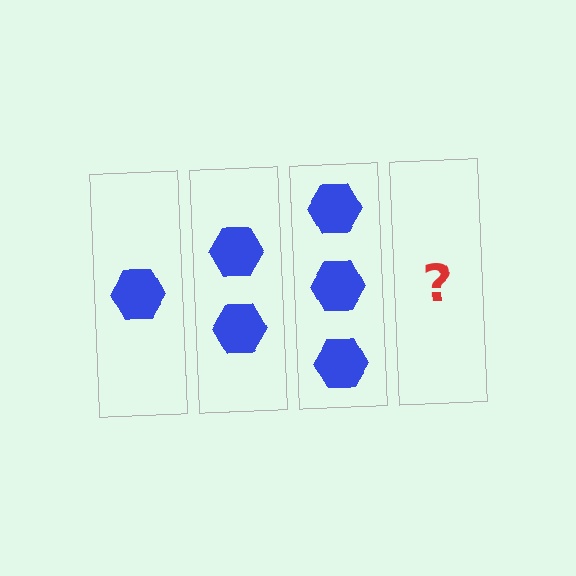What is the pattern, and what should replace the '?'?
The pattern is that each step adds one more hexagon. The '?' should be 4 hexagons.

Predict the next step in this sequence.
The next step is 4 hexagons.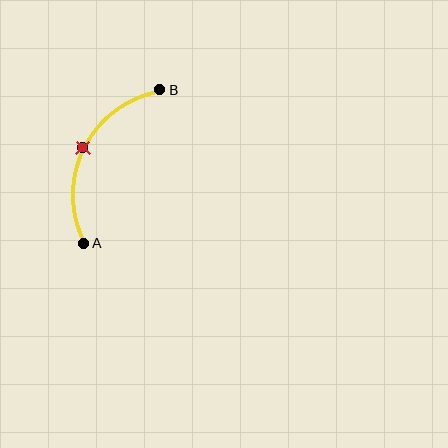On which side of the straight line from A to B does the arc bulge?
The arc bulges to the left of the straight line connecting A and B.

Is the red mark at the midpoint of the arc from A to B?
Yes. The red mark lies on the arc at equal arc-length from both A and B — it is the arc midpoint.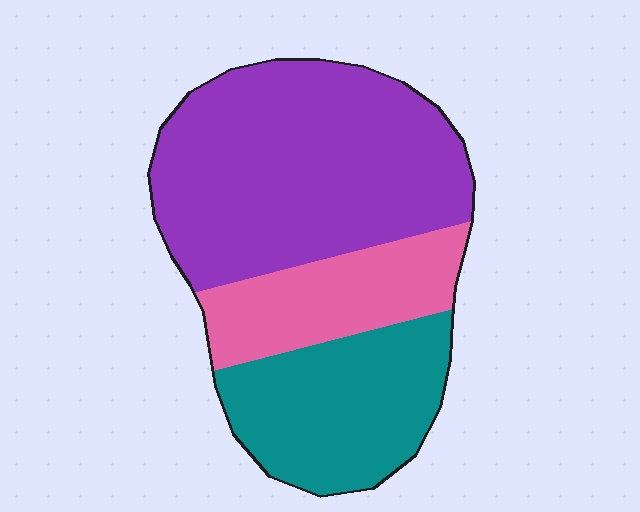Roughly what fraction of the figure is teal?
Teal covers roughly 30% of the figure.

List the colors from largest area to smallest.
From largest to smallest: purple, teal, pink.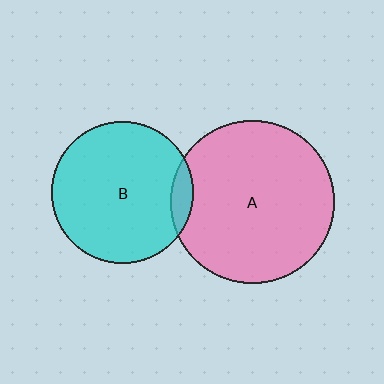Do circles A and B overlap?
Yes.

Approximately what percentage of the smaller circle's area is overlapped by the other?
Approximately 10%.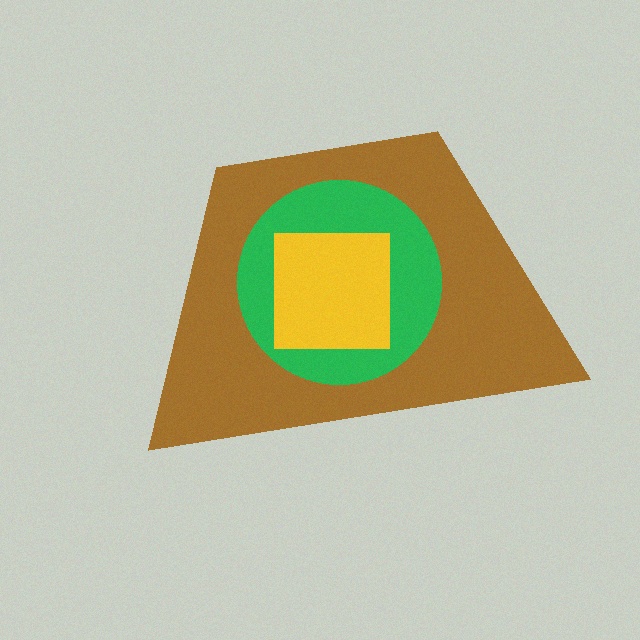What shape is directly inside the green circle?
The yellow square.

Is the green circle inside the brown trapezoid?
Yes.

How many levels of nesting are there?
3.